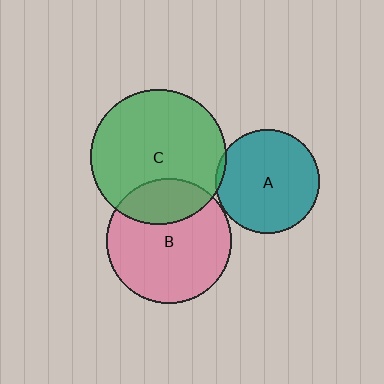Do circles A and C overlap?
Yes.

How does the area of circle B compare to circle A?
Approximately 1.5 times.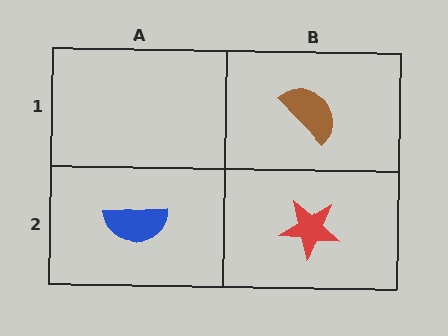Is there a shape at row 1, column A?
No, that cell is empty.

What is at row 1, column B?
A brown semicircle.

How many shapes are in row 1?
1 shape.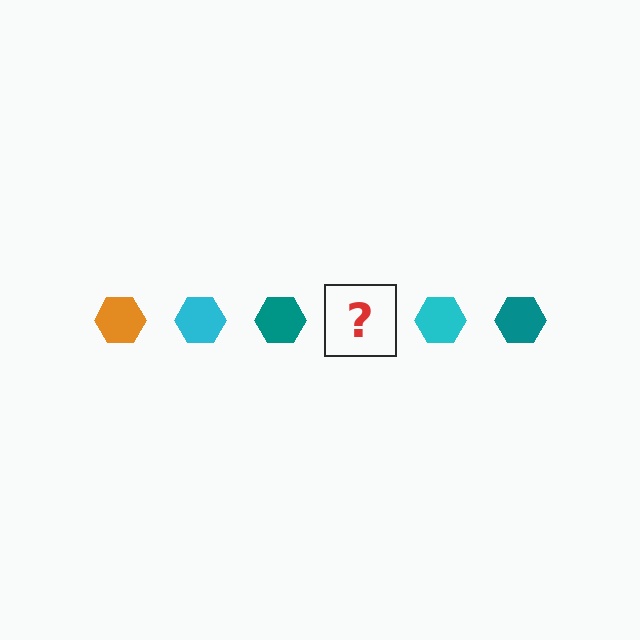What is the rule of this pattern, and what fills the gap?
The rule is that the pattern cycles through orange, cyan, teal hexagons. The gap should be filled with an orange hexagon.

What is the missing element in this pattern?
The missing element is an orange hexagon.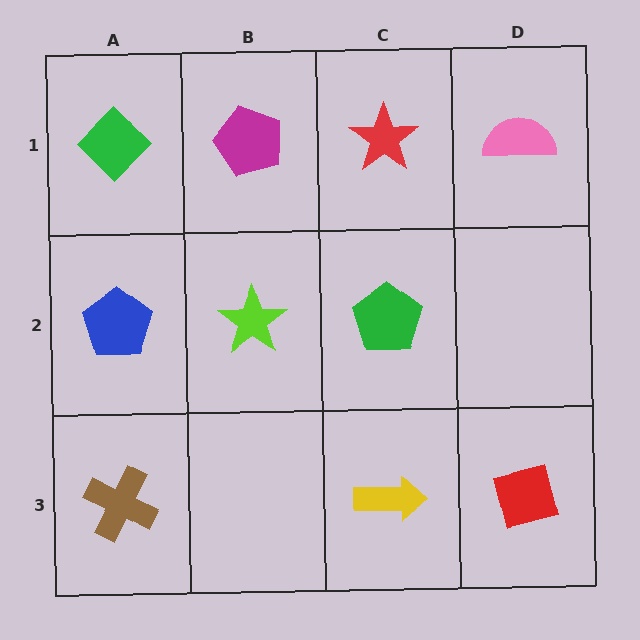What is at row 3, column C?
A yellow arrow.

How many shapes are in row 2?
3 shapes.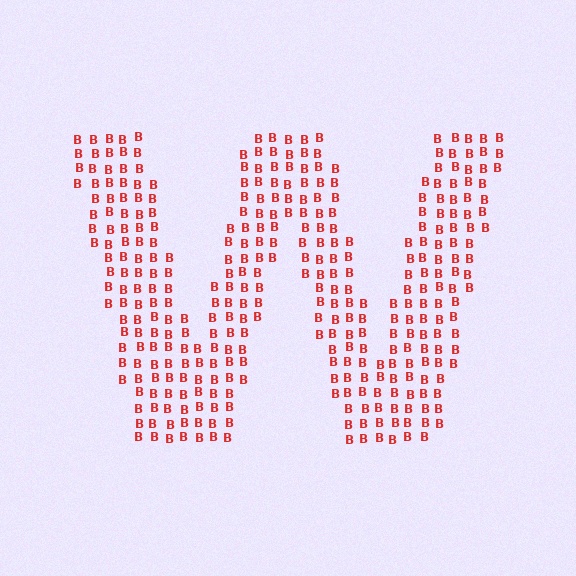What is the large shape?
The large shape is the letter W.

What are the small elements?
The small elements are letter B's.